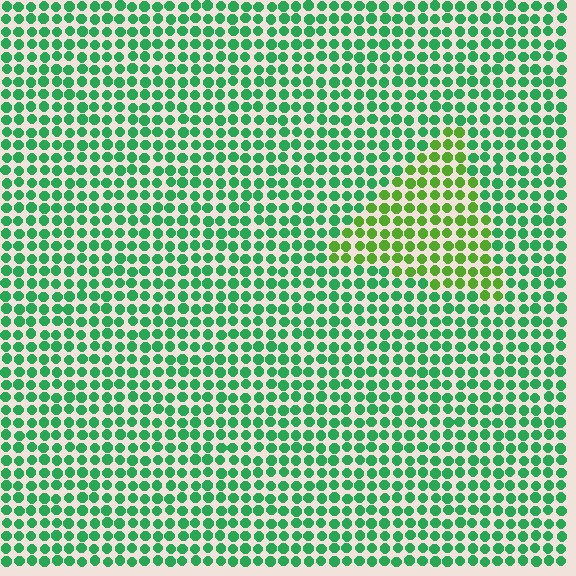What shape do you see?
I see a triangle.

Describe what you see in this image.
The image is filled with small green elements in a uniform arrangement. A triangle-shaped region is visible where the elements are tinted to a slightly different hue, forming a subtle color boundary.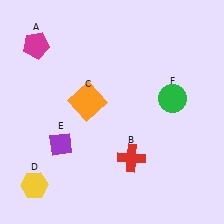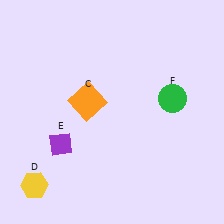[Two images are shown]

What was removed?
The red cross (B), the magenta pentagon (A) were removed in Image 2.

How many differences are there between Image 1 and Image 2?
There are 2 differences between the two images.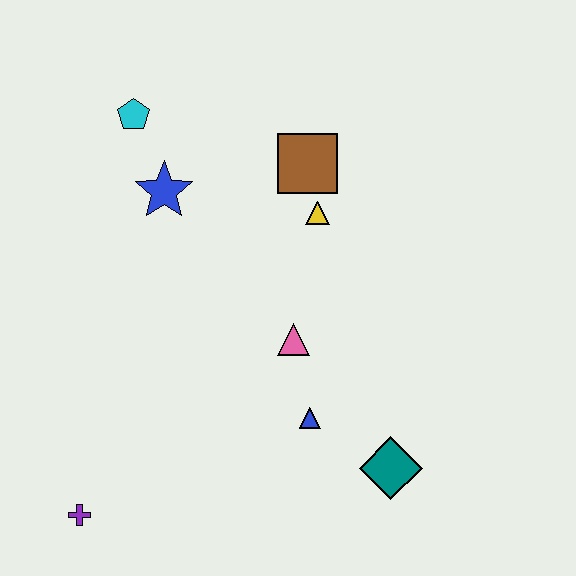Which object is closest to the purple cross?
The blue triangle is closest to the purple cross.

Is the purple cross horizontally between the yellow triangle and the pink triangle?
No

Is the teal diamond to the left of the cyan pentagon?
No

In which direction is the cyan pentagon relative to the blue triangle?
The cyan pentagon is above the blue triangle.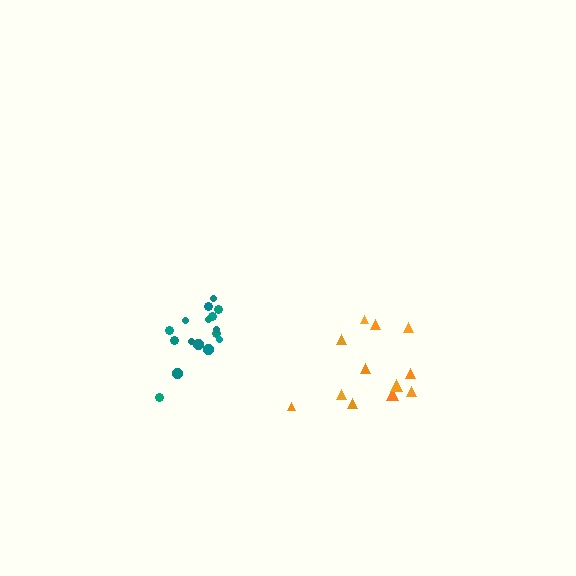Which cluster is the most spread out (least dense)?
Orange.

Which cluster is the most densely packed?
Teal.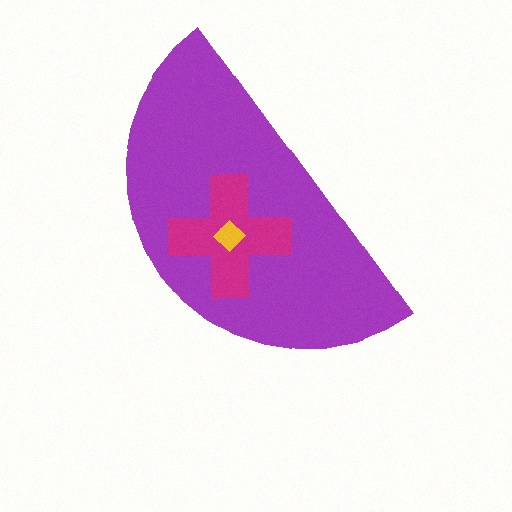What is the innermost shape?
The yellow diamond.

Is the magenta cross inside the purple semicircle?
Yes.